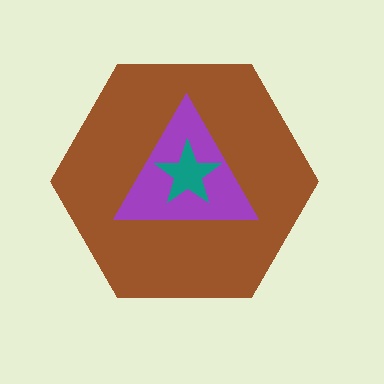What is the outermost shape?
The brown hexagon.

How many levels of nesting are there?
3.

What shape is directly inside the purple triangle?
The teal star.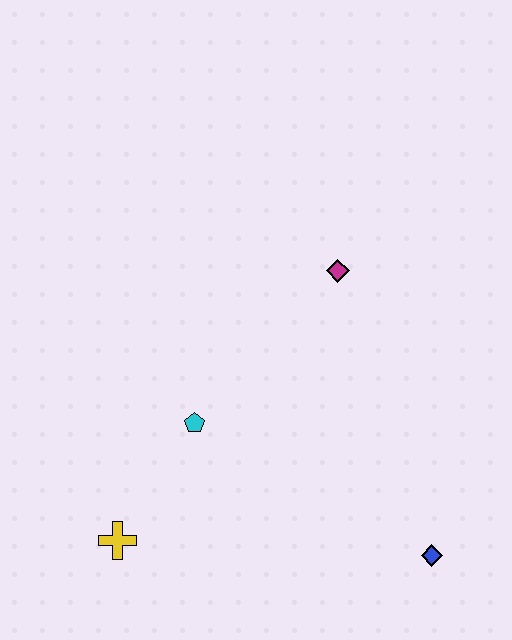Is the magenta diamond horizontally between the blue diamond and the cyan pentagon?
Yes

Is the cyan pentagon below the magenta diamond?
Yes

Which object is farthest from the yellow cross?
The magenta diamond is farthest from the yellow cross.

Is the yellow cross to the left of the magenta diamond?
Yes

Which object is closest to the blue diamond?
The cyan pentagon is closest to the blue diamond.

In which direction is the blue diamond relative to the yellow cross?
The blue diamond is to the right of the yellow cross.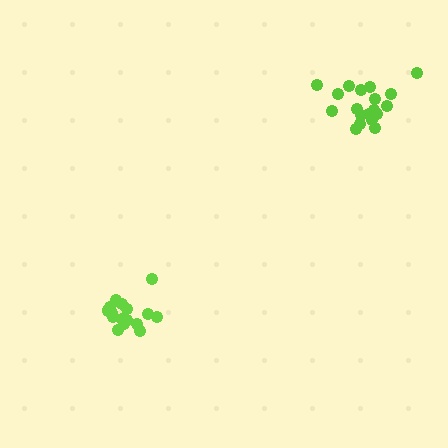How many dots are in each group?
Group 1: 20 dots, Group 2: 16 dots (36 total).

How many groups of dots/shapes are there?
There are 2 groups.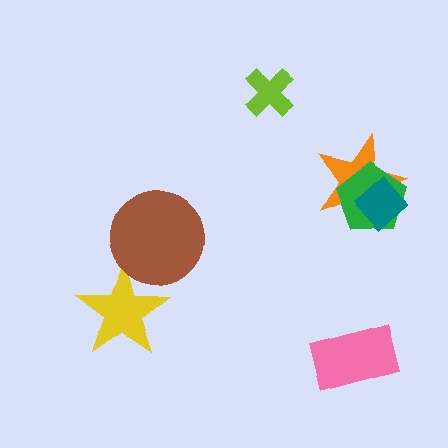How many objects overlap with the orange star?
2 objects overlap with the orange star.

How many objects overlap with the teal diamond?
2 objects overlap with the teal diamond.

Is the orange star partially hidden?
Yes, it is partially covered by another shape.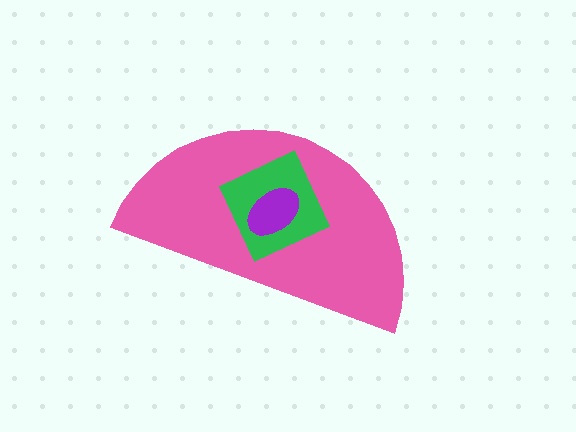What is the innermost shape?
The purple ellipse.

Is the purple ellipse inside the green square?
Yes.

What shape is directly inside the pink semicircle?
The green square.